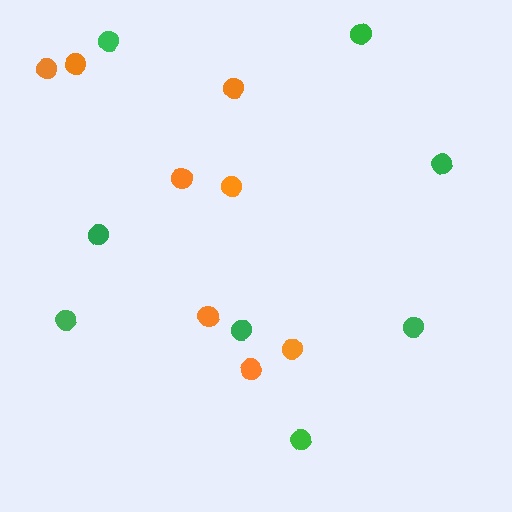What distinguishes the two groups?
There are 2 groups: one group of orange circles (8) and one group of green circles (8).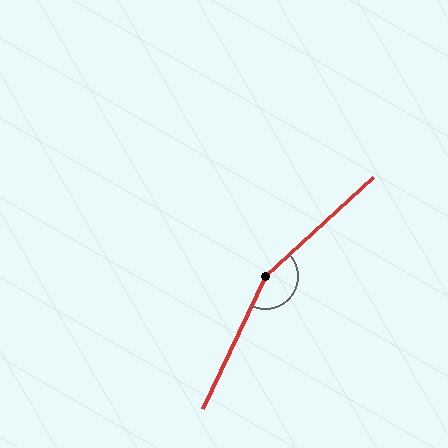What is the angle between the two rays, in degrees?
Approximately 158 degrees.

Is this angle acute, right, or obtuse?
It is obtuse.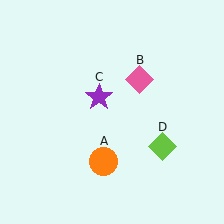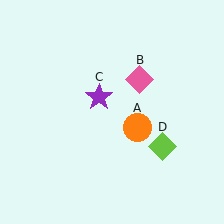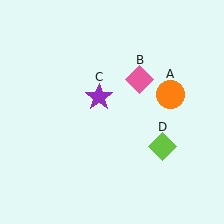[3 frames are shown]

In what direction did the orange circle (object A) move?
The orange circle (object A) moved up and to the right.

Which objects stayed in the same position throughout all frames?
Pink diamond (object B) and purple star (object C) and lime diamond (object D) remained stationary.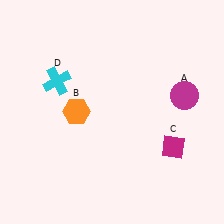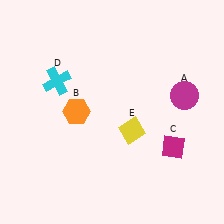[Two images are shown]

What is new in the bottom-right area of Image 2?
A yellow diamond (E) was added in the bottom-right area of Image 2.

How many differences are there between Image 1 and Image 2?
There is 1 difference between the two images.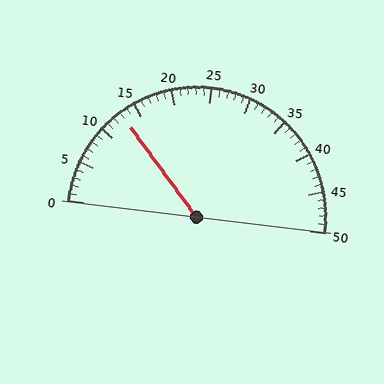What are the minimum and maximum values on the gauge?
The gauge ranges from 0 to 50.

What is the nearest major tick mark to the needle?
The nearest major tick mark is 15.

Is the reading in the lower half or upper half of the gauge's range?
The reading is in the lower half of the range (0 to 50).